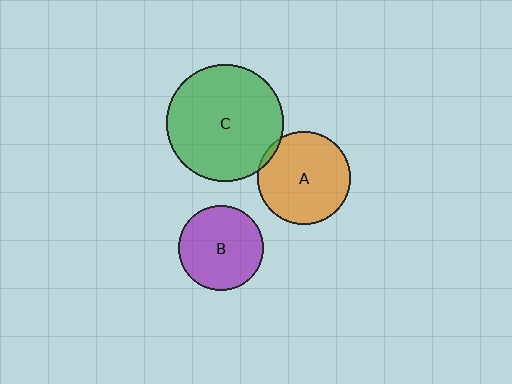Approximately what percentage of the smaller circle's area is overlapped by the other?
Approximately 5%.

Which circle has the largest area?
Circle C (green).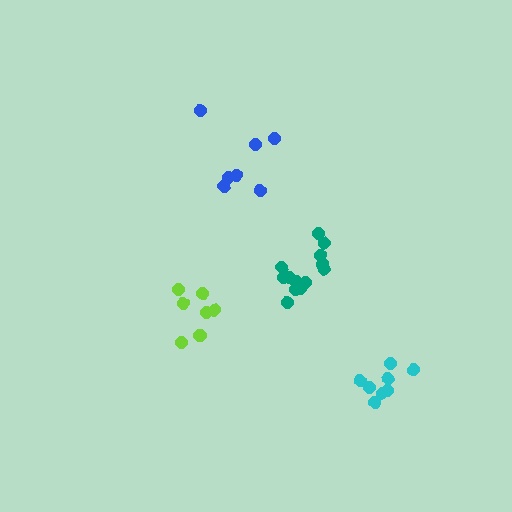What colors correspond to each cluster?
The clusters are colored: teal, blue, lime, cyan.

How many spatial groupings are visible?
There are 4 spatial groupings.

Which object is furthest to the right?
The cyan cluster is rightmost.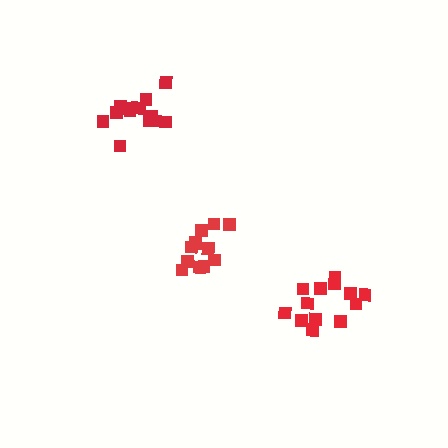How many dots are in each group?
Group 1: 11 dots, Group 2: 13 dots, Group 3: 14 dots (38 total).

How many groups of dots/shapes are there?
There are 3 groups.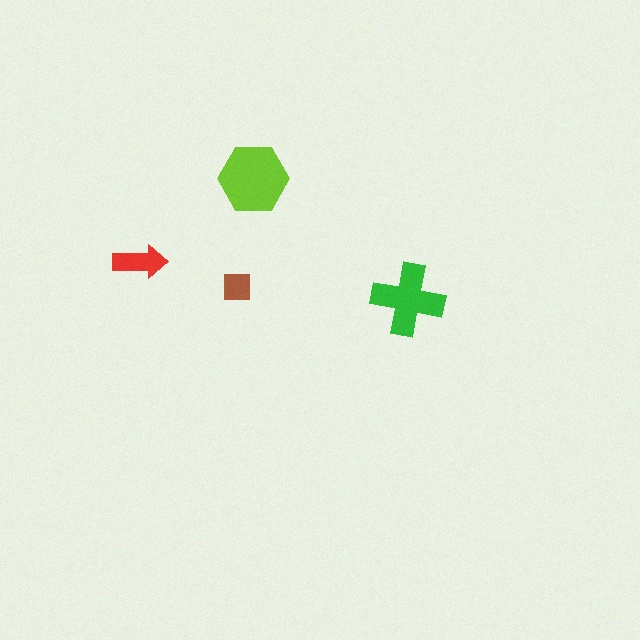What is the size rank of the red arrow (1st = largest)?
3rd.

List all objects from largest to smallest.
The lime hexagon, the green cross, the red arrow, the brown square.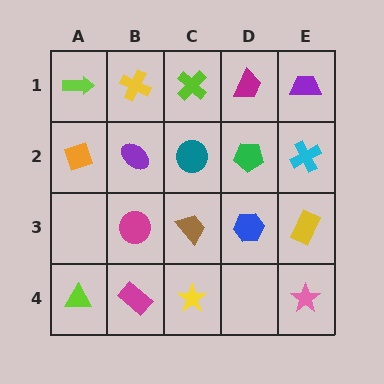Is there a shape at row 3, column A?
No, that cell is empty.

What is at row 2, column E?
A cyan cross.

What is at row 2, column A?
An orange diamond.